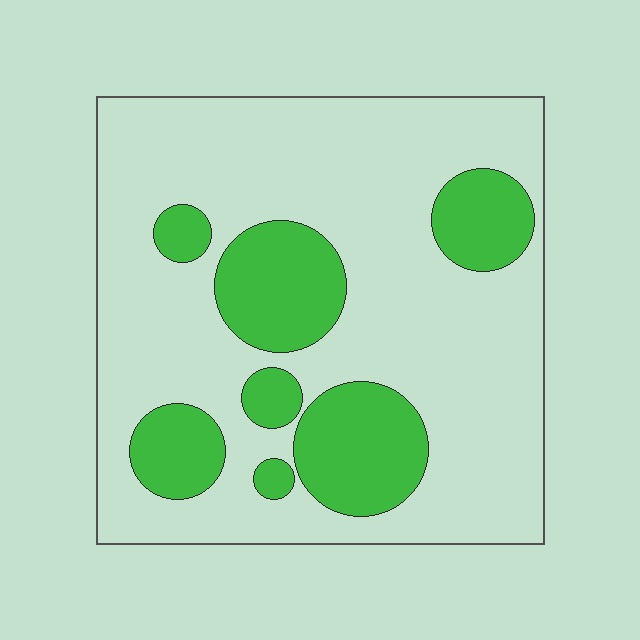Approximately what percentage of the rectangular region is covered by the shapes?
Approximately 25%.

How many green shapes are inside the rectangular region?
7.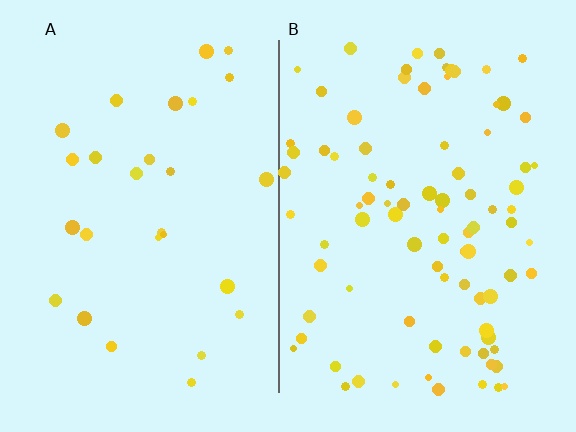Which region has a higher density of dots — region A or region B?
B (the right).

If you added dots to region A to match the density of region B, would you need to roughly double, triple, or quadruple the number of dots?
Approximately triple.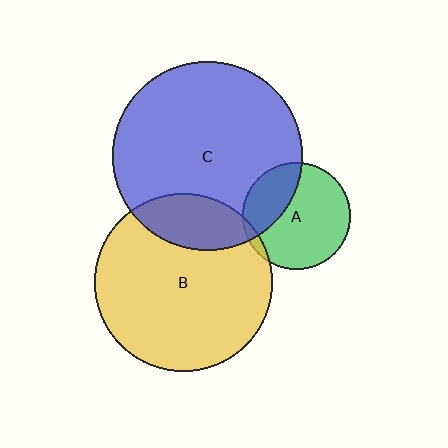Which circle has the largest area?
Circle C (blue).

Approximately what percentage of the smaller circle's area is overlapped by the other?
Approximately 5%.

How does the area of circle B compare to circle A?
Approximately 2.8 times.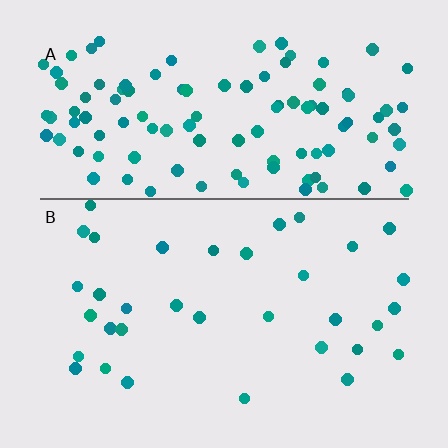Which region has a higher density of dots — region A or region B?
A (the top).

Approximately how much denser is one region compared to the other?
Approximately 3.3× — region A over region B.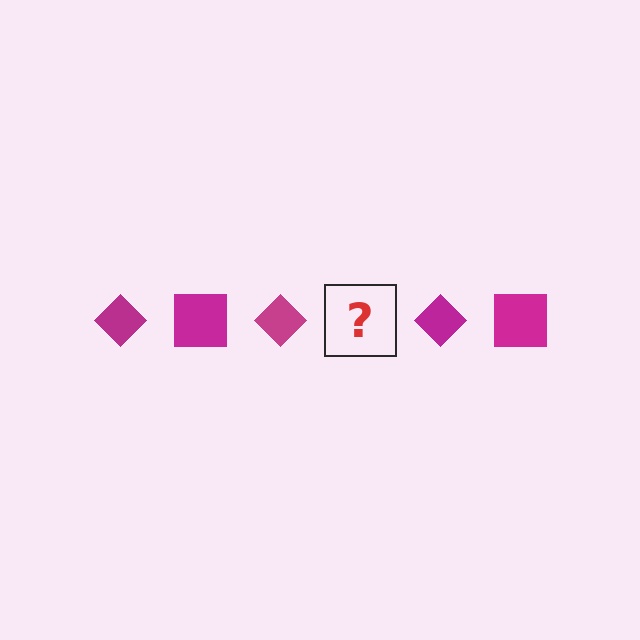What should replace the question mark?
The question mark should be replaced with a magenta square.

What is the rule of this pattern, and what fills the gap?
The rule is that the pattern cycles through diamond, square shapes in magenta. The gap should be filled with a magenta square.